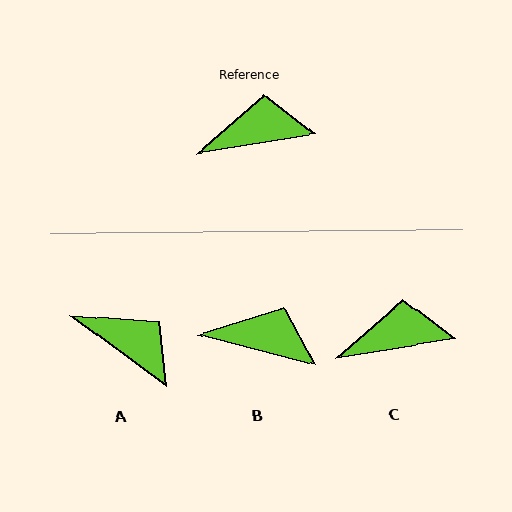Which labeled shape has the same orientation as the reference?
C.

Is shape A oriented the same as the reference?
No, it is off by about 46 degrees.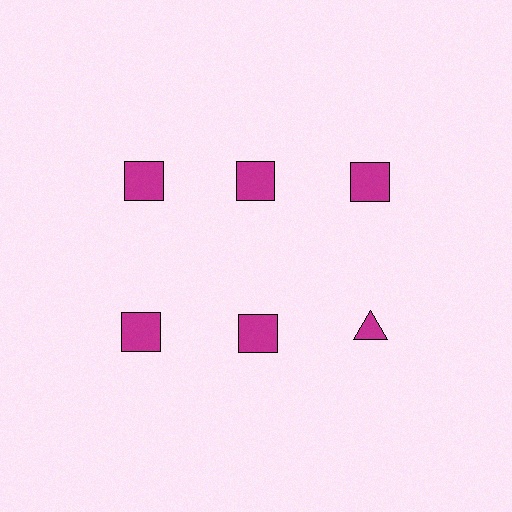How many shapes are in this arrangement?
There are 6 shapes arranged in a grid pattern.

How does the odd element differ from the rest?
It has a different shape: triangle instead of square.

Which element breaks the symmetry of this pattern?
The magenta triangle in the second row, center column breaks the symmetry. All other shapes are magenta squares.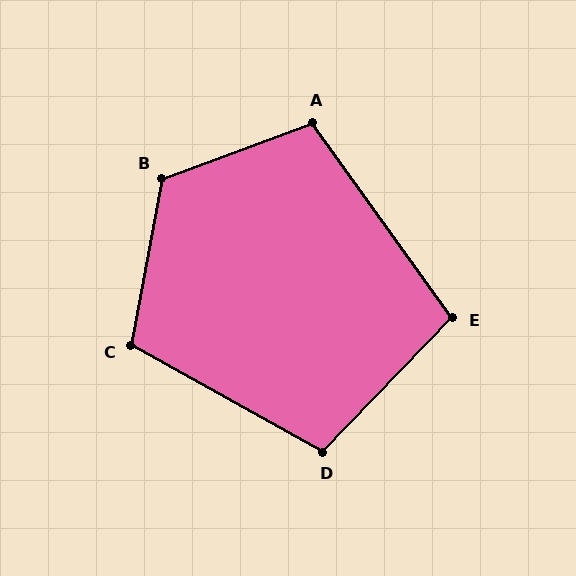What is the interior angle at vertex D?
Approximately 105 degrees (obtuse).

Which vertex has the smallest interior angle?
E, at approximately 100 degrees.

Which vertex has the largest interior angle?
B, at approximately 121 degrees.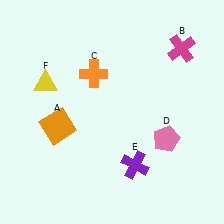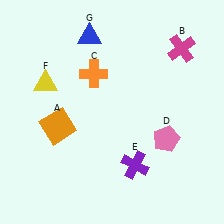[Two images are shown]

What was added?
A blue triangle (G) was added in Image 2.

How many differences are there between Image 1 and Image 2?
There is 1 difference between the two images.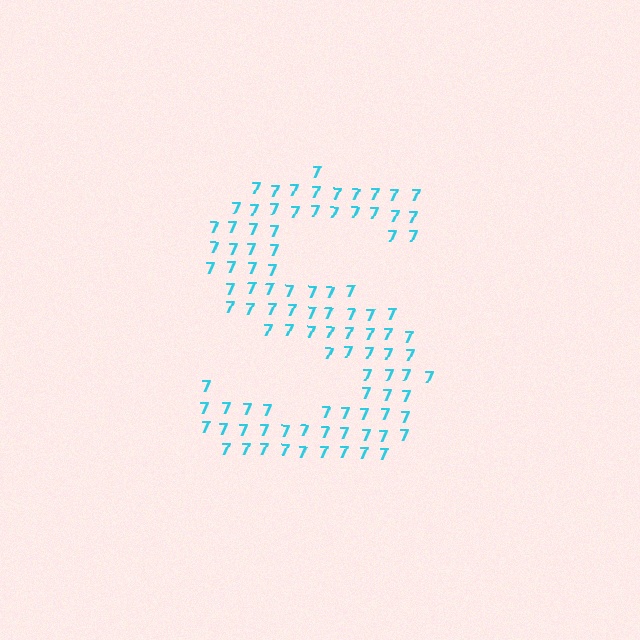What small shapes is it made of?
It is made of small digit 7's.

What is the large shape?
The large shape is the letter S.